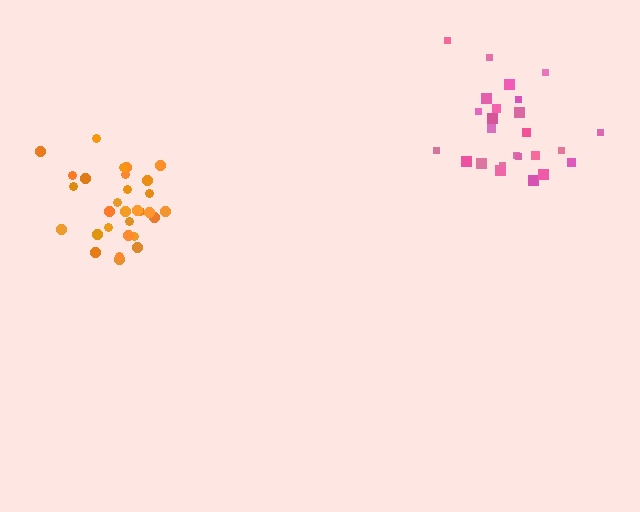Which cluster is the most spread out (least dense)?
Pink.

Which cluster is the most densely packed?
Orange.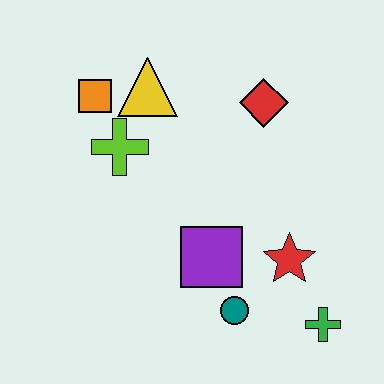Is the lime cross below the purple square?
No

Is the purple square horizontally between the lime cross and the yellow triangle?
No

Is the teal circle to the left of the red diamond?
Yes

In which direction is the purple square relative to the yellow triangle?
The purple square is below the yellow triangle.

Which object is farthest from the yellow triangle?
The green cross is farthest from the yellow triangle.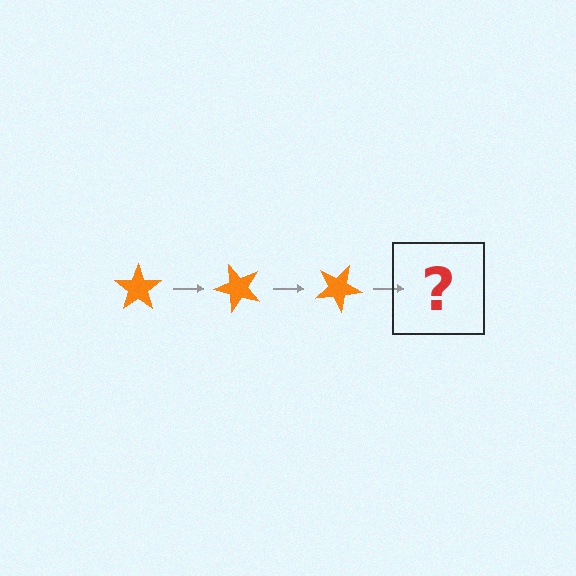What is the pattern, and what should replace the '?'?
The pattern is that the star rotates 50 degrees each step. The '?' should be an orange star rotated 150 degrees.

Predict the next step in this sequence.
The next step is an orange star rotated 150 degrees.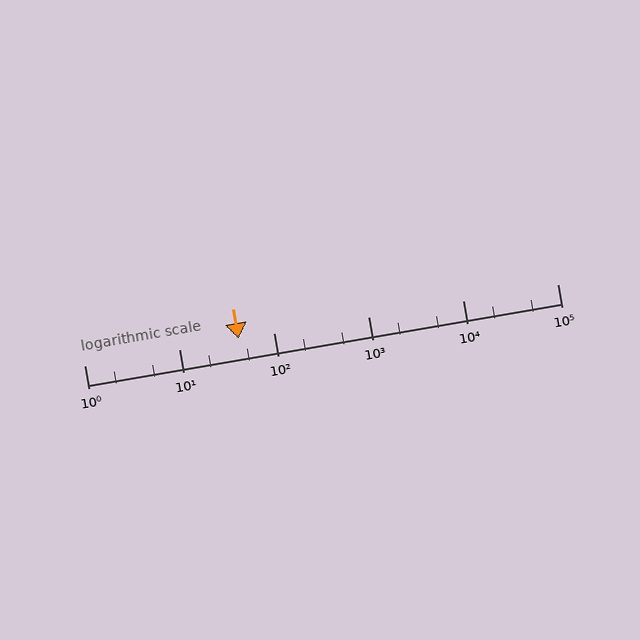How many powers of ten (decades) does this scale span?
The scale spans 5 decades, from 1 to 100000.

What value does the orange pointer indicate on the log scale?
The pointer indicates approximately 43.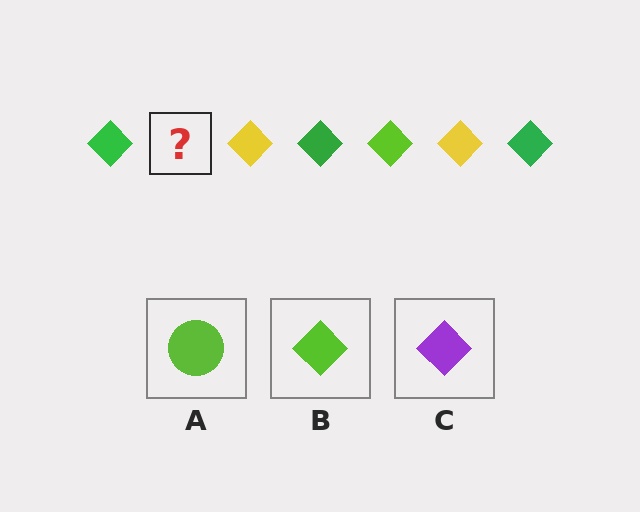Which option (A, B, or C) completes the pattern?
B.